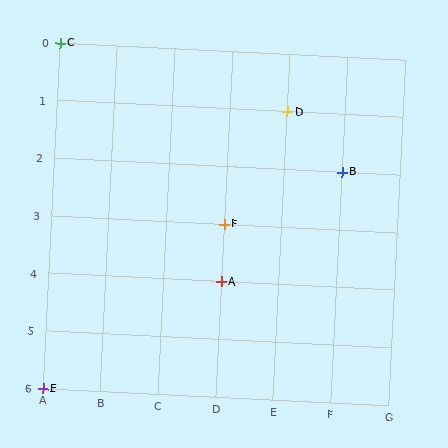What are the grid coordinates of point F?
Point F is at grid coordinates (D, 3).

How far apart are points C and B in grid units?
Points C and B are 5 columns and 2 rows apart (about 5.4 grid units diagonally).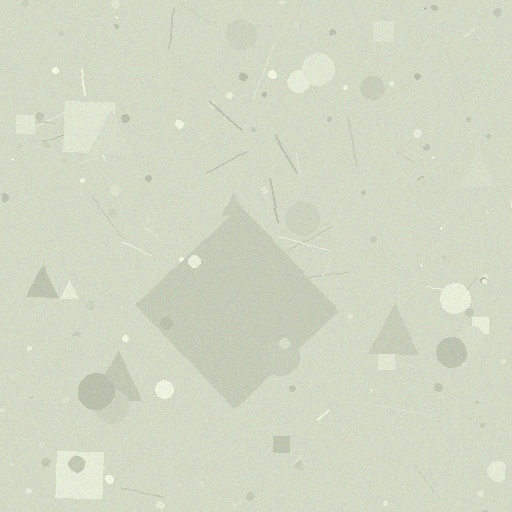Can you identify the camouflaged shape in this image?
The camouflaged shape is a diamond.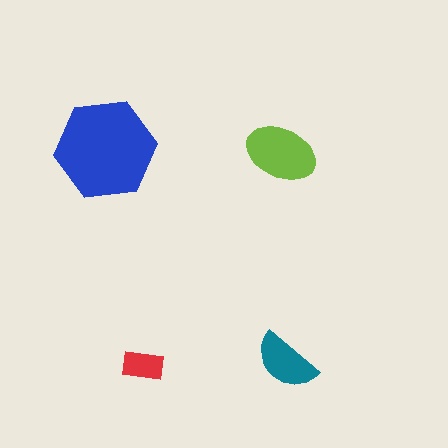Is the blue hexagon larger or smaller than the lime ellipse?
Larger.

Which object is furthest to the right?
The teal semicircle is rightmost.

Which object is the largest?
The blue hexagon.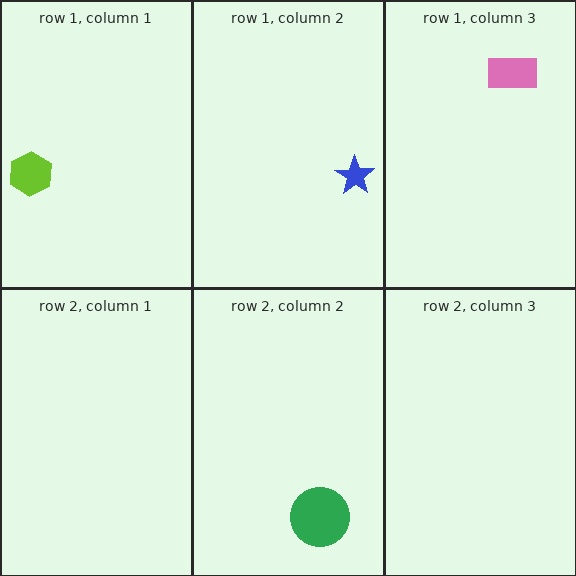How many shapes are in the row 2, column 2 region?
1.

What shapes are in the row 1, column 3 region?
The pink rectangle.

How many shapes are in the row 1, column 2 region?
1.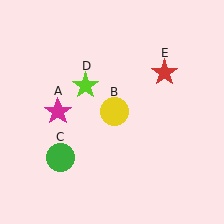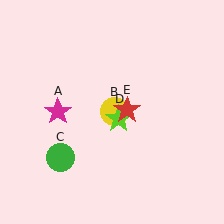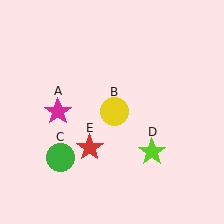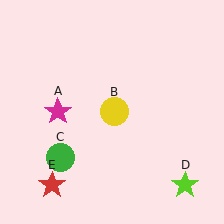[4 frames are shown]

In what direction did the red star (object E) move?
The red star (object E) moved down and to the left.